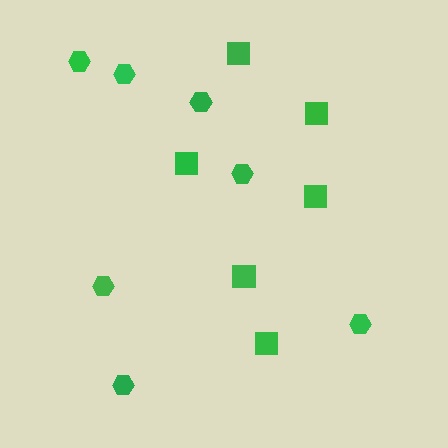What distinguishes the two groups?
There are 2 groups: one group of squares (6) and one group of hexagons (7).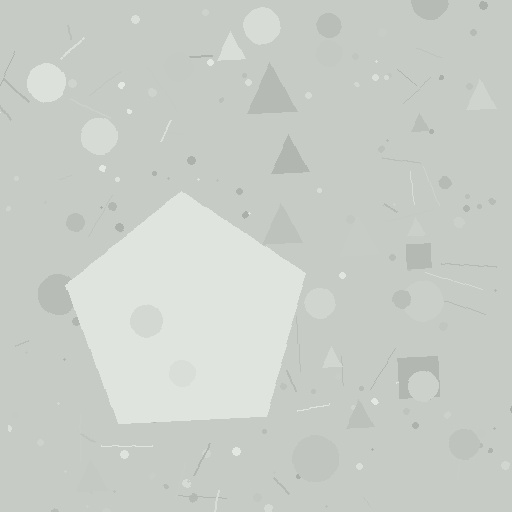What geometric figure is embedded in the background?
A pentagon is embedded in the background.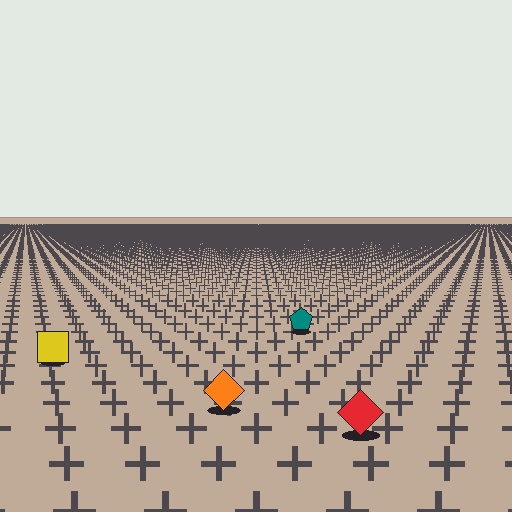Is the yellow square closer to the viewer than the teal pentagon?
Yes. The yellow square is closer — you can tell from the texture gradient: the ground texture is coarser near it.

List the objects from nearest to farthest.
From nearest to farthest: the red diamond, the orange diamond, the yellow square, the teal pentagon.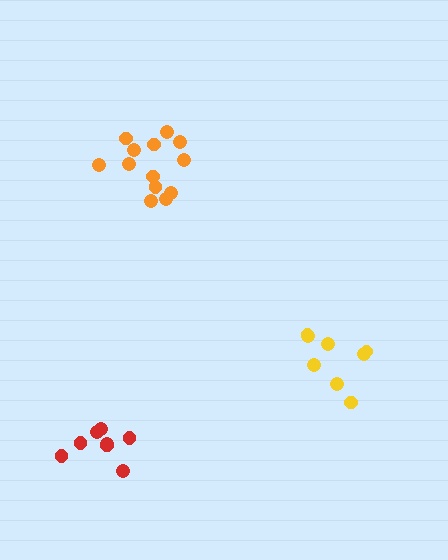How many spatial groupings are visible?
There are 3 spatial groupings.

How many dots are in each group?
Group 1: 13 dots, Group 2: 8 dots, Group 3: 8 dots (29 total).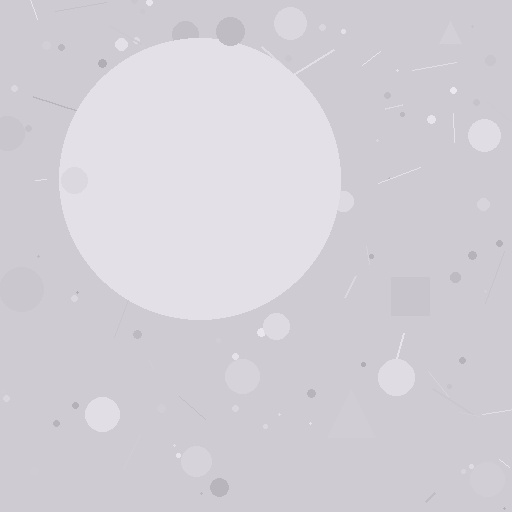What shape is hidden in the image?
A circle is hidden in the image.